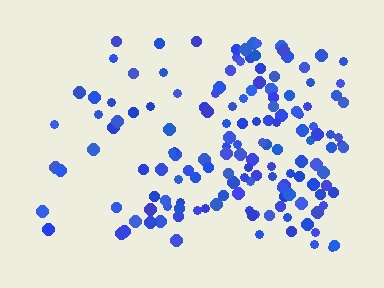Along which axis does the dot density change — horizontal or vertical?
Horizontal.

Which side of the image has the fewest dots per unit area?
The left.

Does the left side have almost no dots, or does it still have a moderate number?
Still a moderate number, just noticeably fewer than the right.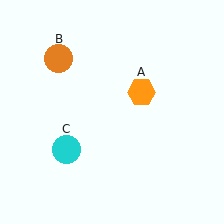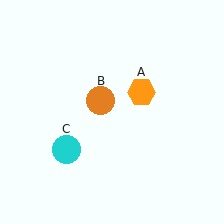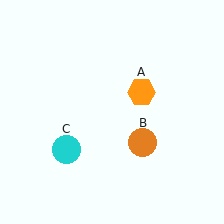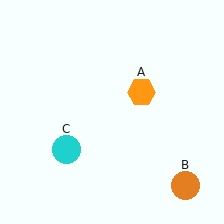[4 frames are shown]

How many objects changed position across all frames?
1 object changed position: orange circle (object B).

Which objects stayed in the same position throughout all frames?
Orange hexagon (object A) and cyan circle (object C) remained stationary.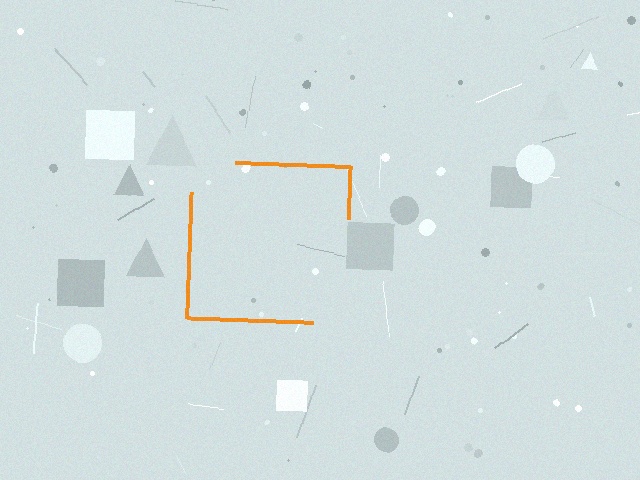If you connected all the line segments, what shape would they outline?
They would outline a square.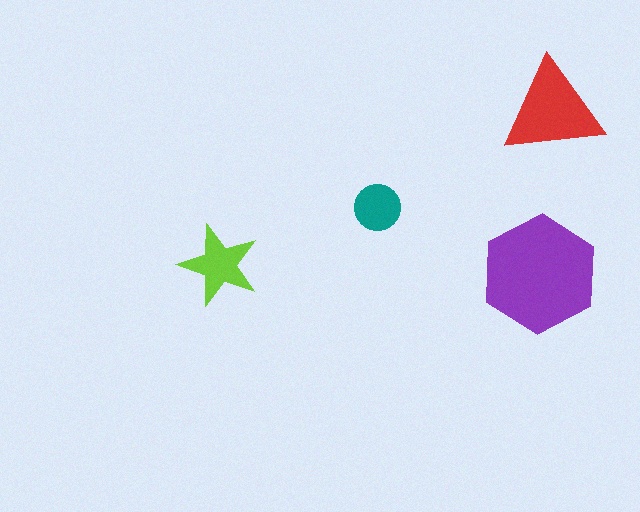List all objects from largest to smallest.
The purple hexagon, the red triangle, the lime star, the teal circle.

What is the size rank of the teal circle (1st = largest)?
4th.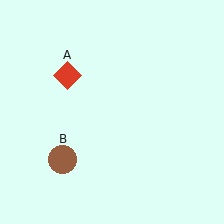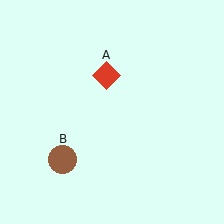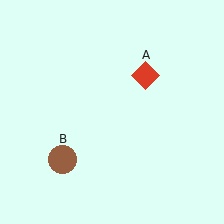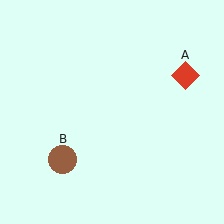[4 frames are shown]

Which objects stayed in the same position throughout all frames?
Brown circle (object B) remained stationary.